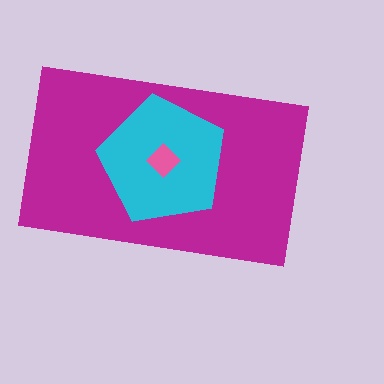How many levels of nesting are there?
3.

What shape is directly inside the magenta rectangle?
The cyan pentagon.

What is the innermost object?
The pink diamond.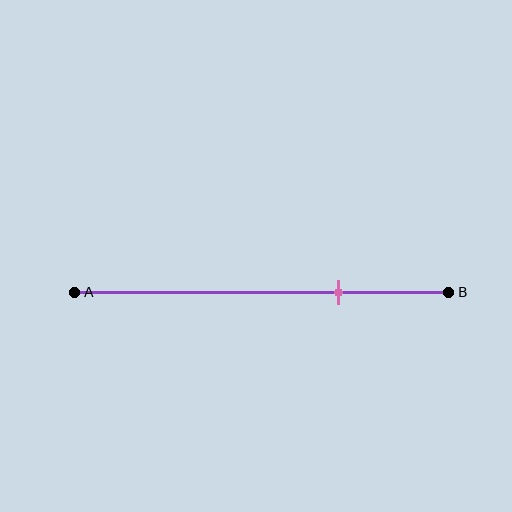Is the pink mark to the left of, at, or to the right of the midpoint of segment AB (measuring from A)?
The pink mark is to the right of the midpoint of segment AB.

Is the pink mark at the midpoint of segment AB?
No, the mark is at about 70% from A, not at the 50% midpoint.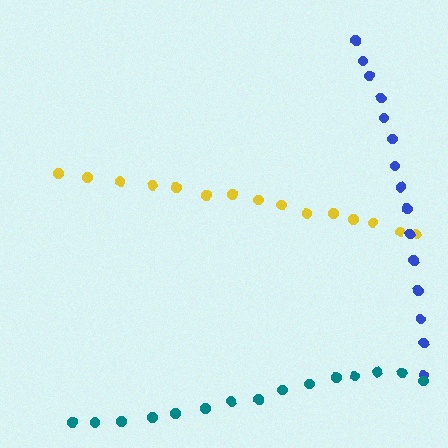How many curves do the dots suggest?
There are 3 distinct paths.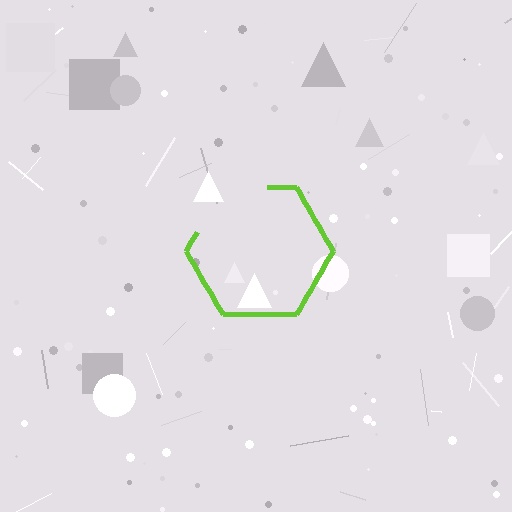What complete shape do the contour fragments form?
The contour fragments form a hexagon.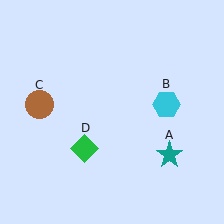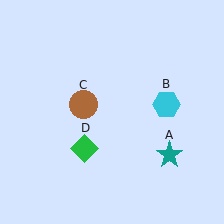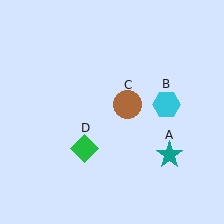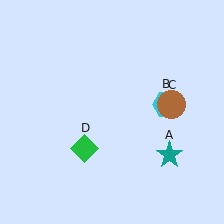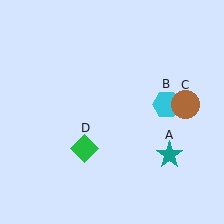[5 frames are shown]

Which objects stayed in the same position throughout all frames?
Teal star (object A) and cyan hexagon (object B) and green diamond (object D) remained stationary.